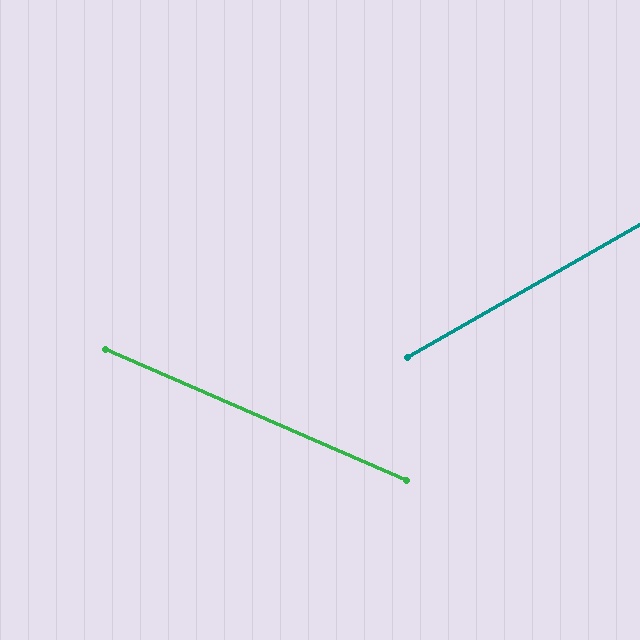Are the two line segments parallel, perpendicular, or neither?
Neither parallel nor perpendicular — they differ by about 53°.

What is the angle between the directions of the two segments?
Approximately 53 degrees.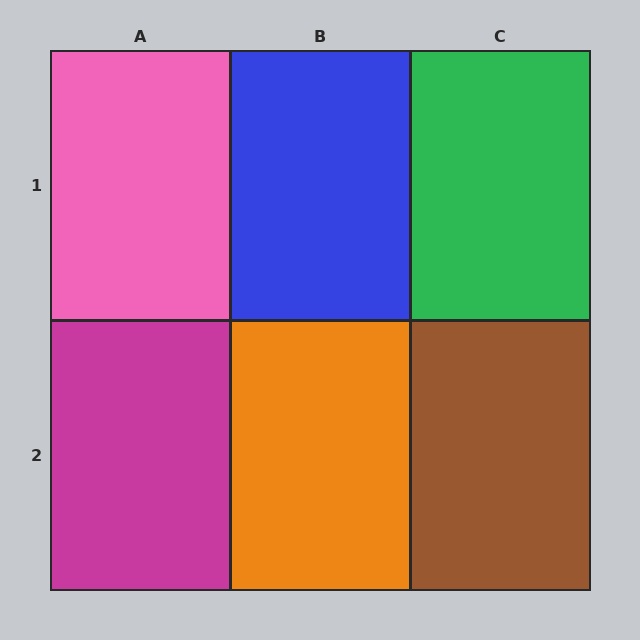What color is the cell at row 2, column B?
Orange.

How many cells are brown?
1 cell is brown.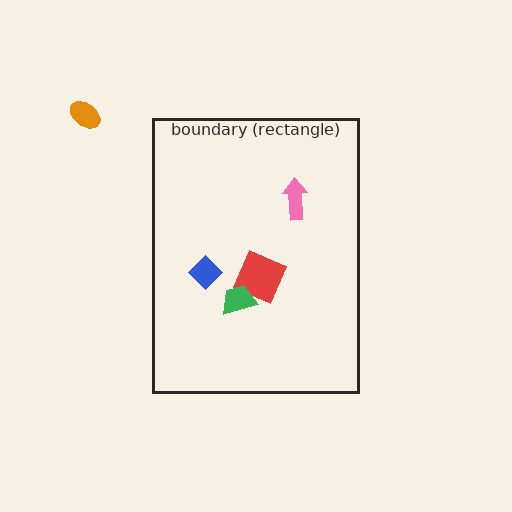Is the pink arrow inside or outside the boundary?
Inside.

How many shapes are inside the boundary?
4 inside, 1 outside.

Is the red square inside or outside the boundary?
Inside.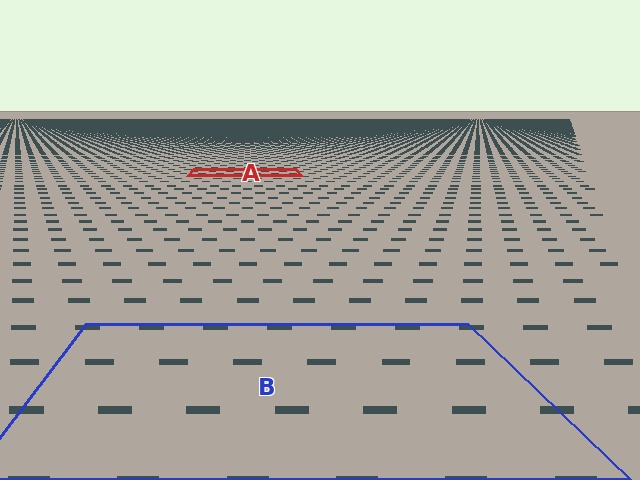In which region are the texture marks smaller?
The texture marks are smaller in region A, because it is farther away.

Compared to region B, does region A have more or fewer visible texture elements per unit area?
Region A has more texture elements per unit area — they are packed more densely because it is farther away.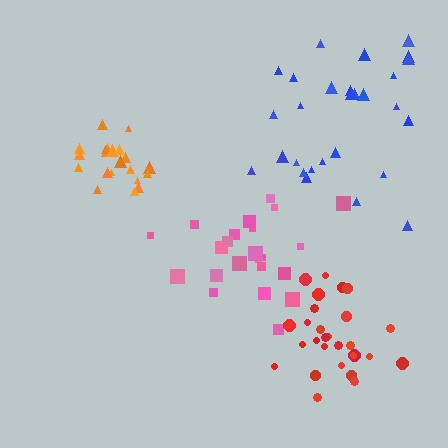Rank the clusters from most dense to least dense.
orange, red, pink, blue.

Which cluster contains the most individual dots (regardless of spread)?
Red (28).